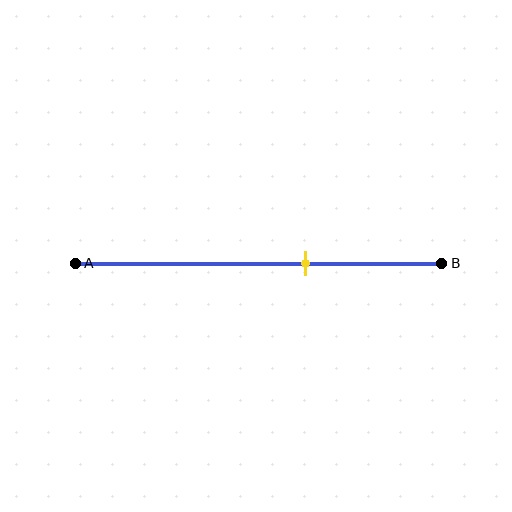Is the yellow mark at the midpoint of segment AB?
No, the mark is at about 65% from A, not at the 50% midpoint.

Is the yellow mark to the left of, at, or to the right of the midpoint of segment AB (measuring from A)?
The yellow mark is to the right of the midpoint of segment AB.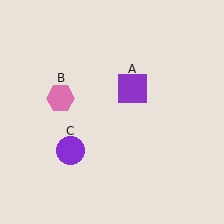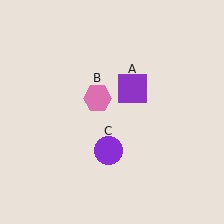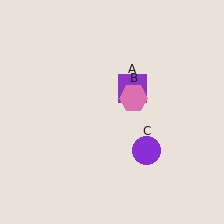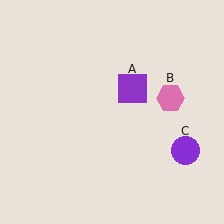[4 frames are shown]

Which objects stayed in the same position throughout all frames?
Purple square (object A) remained stationary.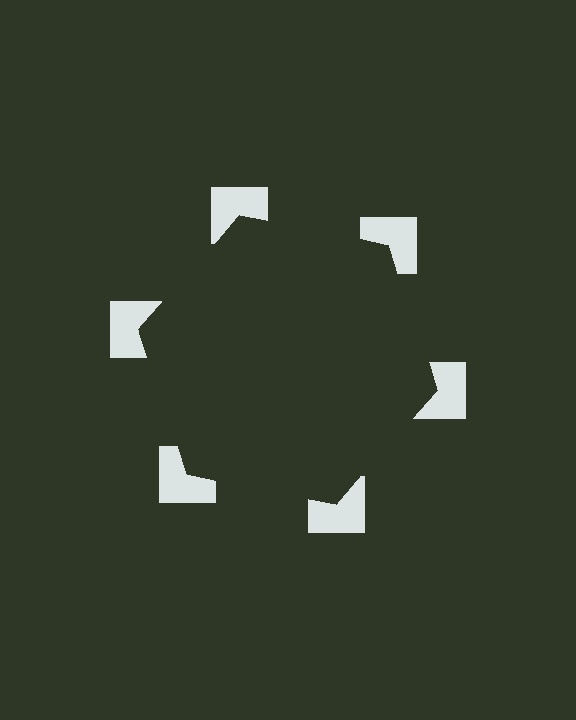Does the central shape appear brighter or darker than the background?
It typically appears slightly darker than the background, even though no actual brightness change is drawn.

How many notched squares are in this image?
There are 6 — one at each vertex of the illusory hexagon.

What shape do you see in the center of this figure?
An illusory hexagon — its edges are inferred from the aligned wedge cuts in the notched squares, not physically drawn.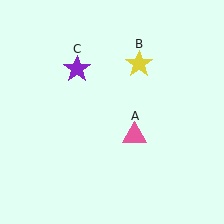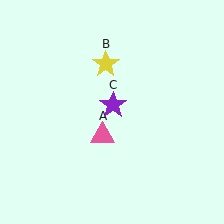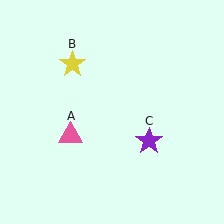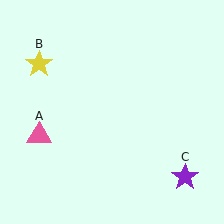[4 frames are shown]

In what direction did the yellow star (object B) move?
The yellow star (object B) moved left.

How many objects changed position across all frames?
3 objects changed position: pink triangle (object A), yellow star (object B), purple star (object C).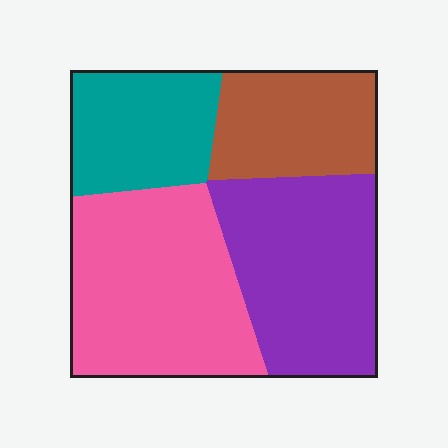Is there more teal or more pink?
Pink.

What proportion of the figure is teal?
Teal takes up about one sixth (1/6) of the figure.